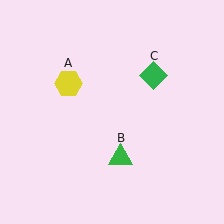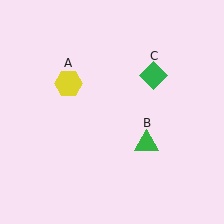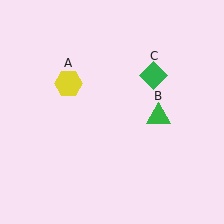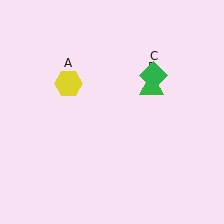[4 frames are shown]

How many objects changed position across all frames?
1 object changed position: green triangle (object B).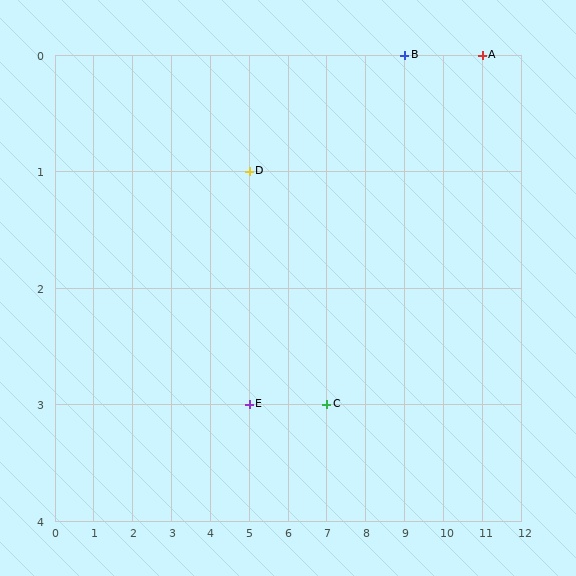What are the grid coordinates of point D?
Point D is at grid coordinates (5, 1).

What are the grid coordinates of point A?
Point A is at grid coordinates (11, 0).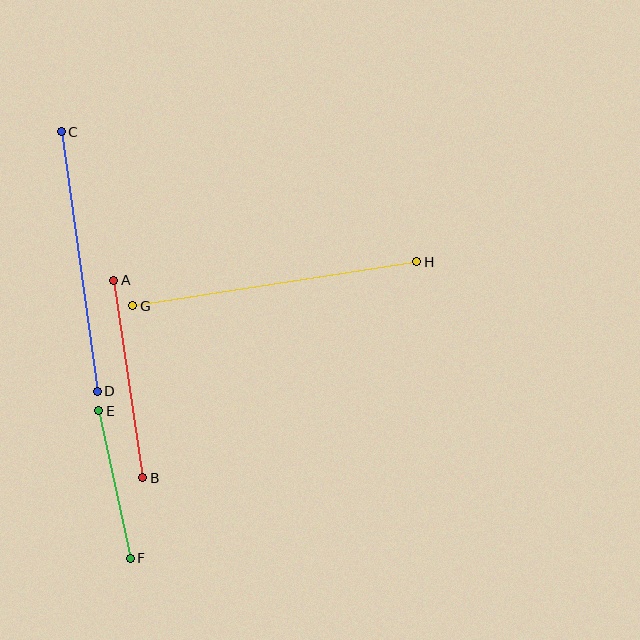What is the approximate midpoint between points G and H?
The midpoint is at approximately (275, 284) pixels.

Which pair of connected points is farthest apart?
Points G and H are farthest apart.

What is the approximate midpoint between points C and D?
The midpoint is at approximately (79, 261) pixels.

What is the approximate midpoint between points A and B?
The midpoint is at approximately (128, 379) pixels.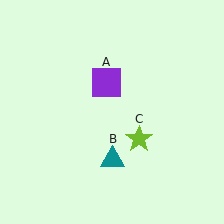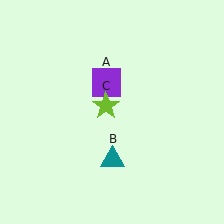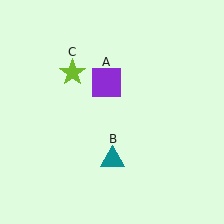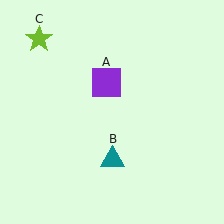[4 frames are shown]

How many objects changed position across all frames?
1 object changed position: lime star (object C).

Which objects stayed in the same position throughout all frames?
Purple square (object A) and teal triangle (object B) remained stationary.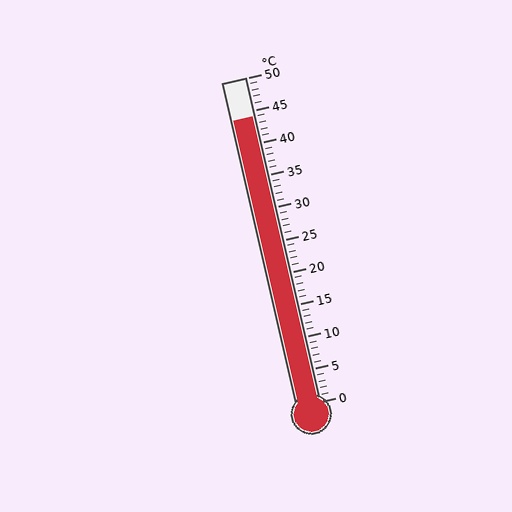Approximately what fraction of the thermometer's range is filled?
The thermometer is filled to approximately 90% of its range.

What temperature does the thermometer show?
The thermometer shows approximately 44°C.